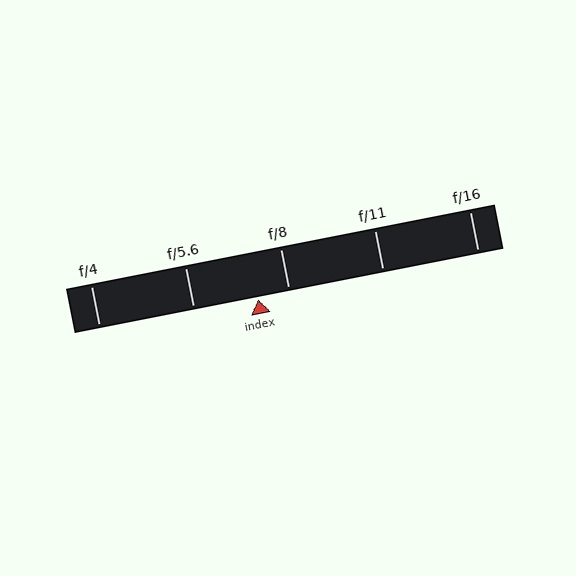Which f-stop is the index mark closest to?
The index mark is closest to f/8.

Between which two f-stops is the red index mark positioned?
The index mark is between f/5.6 and f/8.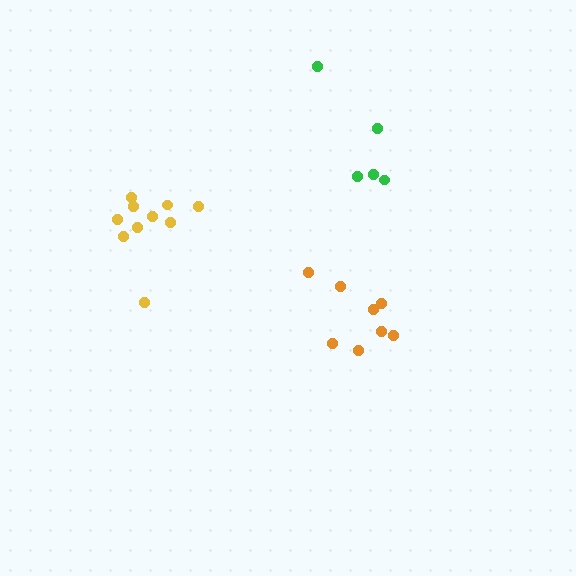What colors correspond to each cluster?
The clusters are colored: orange, yellow, green.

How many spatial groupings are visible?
There are 3 spatial groupings.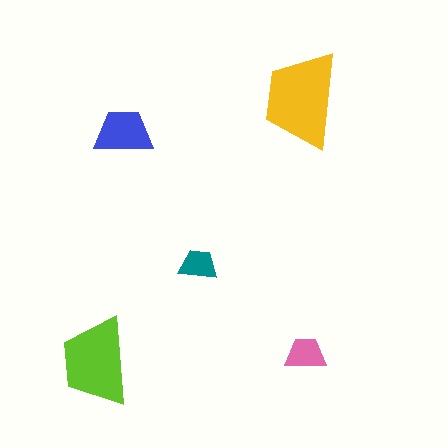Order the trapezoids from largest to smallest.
the yellow one, the lime one, the blue one, the pink one, the teal one.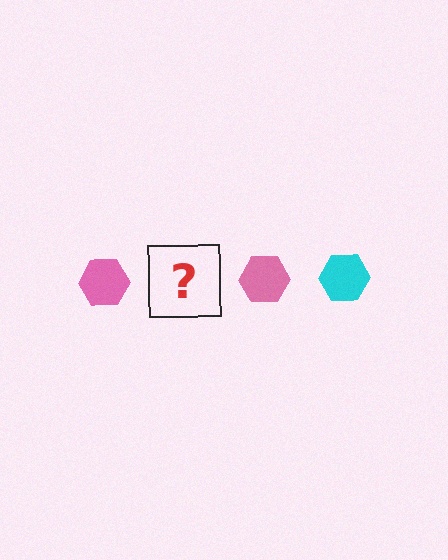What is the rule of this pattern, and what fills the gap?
The rule is that the pattern cycles through pink, cyan hexagons. The gap should be filled with a cyan hexagon.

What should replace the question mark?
The question mark should be replaced with a cyan hexagon.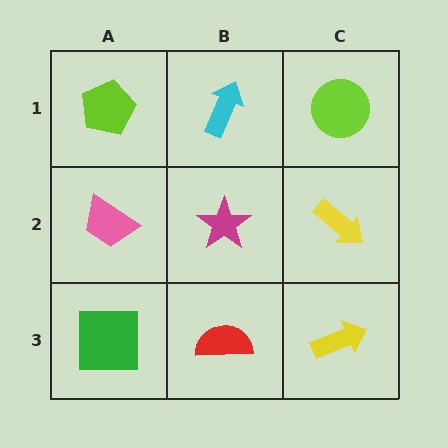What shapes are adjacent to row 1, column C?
A yellow arrow (row 2, column C), a cyan arrow (row 1, column B).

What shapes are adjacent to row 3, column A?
A pink trapezoid (row 2, column A), a red semicircle (row 3, column B).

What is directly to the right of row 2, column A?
A magenta star.